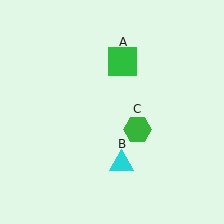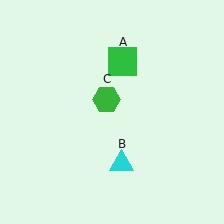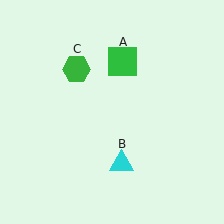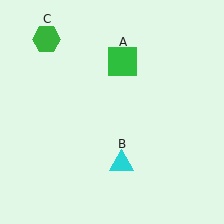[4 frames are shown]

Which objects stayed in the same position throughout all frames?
Green square (object A) and cyan triangle (object B) remained stationary.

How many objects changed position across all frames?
1 object changed position: green hexagon (object C).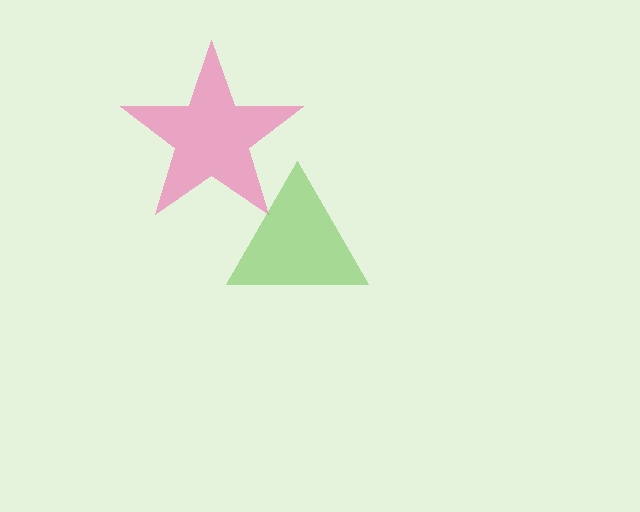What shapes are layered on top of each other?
The layered shapes are: a pink star, a lime triangle.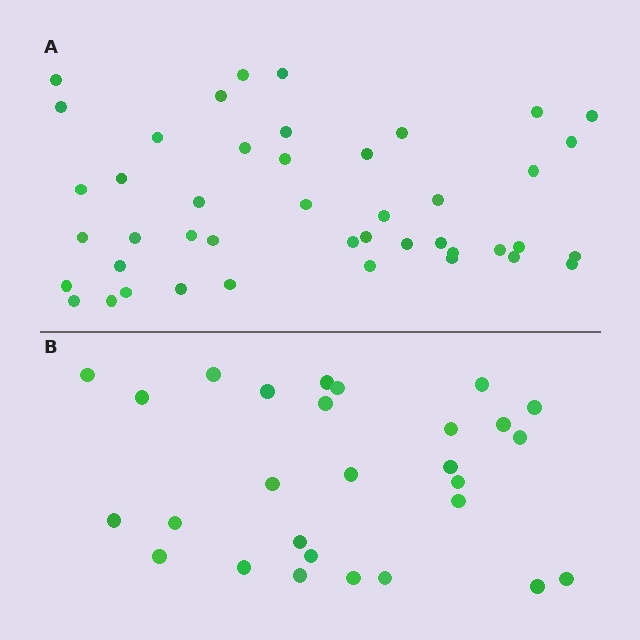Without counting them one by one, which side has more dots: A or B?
Region A (the top region) has more dots.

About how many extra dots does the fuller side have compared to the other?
Region A has approximately 15 more dots than region B.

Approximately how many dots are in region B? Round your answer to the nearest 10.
About 30 dots. (The exact count is 28, which rounds to 30.)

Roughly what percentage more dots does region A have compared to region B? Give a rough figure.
About 55% more.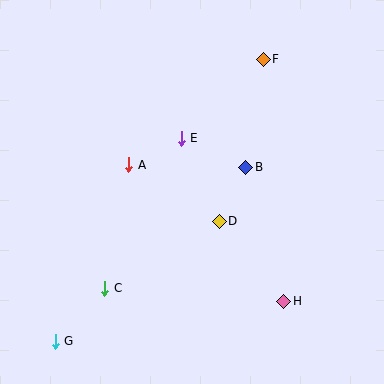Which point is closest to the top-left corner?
Point A is closest to the top-left corner.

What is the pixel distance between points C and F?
The distance between C and F is 279 pixels.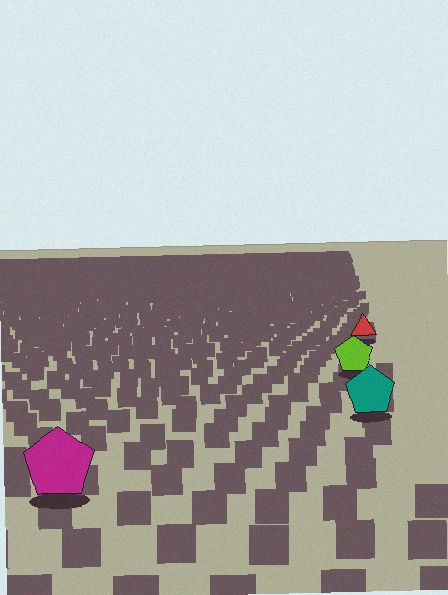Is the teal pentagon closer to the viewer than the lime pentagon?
Yes. The teal pentagon is closer — you can tell from the texture gradient: the ground texture is coarser near it.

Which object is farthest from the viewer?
The red triangle is farthest from the viewer. It appears smaller and the ground texture around it is denser.